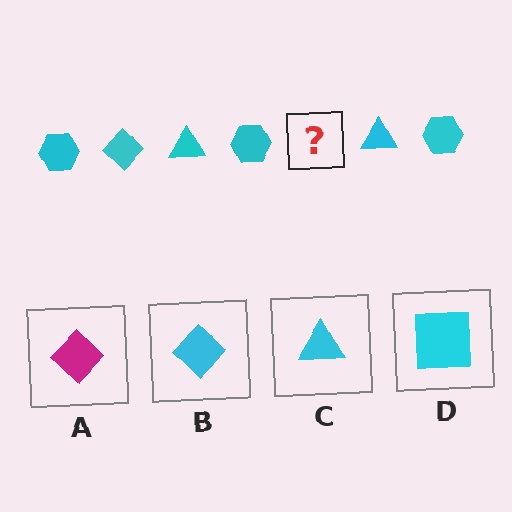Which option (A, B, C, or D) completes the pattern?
B.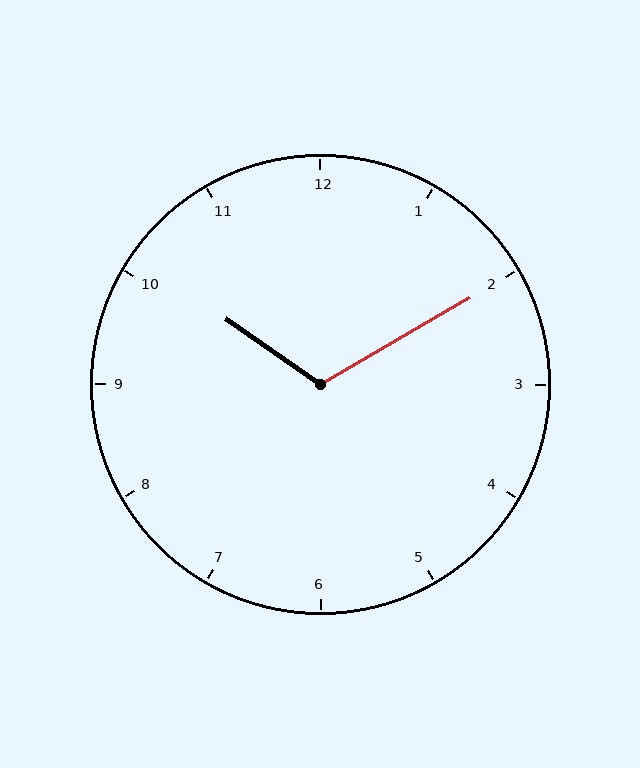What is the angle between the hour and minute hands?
Approximately 115 degrees.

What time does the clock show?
10:10.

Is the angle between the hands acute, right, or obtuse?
It is obtuse.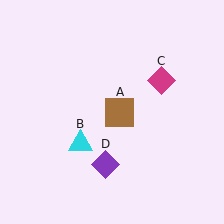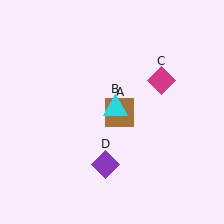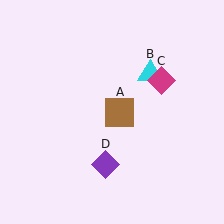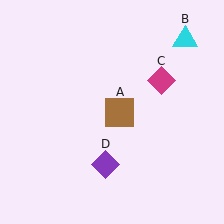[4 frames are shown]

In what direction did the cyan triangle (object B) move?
The cyan triangle (object B) moved up and to the right.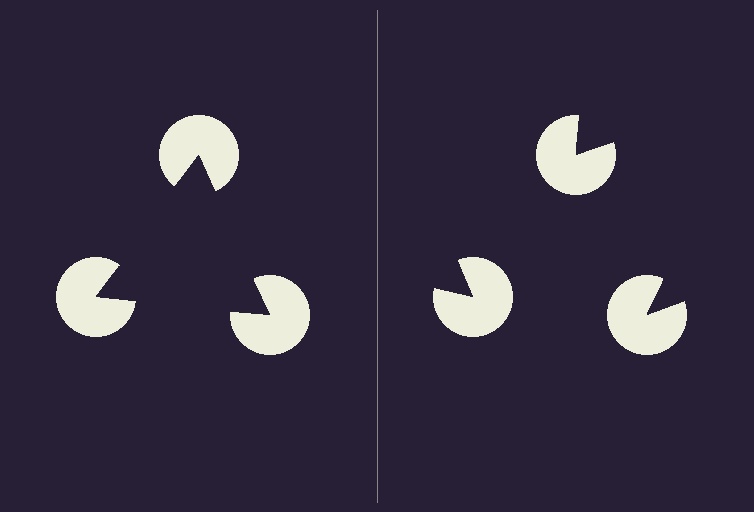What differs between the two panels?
The pac-man discs are positioned identically on both sides; only the wedge orientations differ. On the left they align to a triangle; on the right they are misaligned.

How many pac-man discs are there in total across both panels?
6 — 3 on each side.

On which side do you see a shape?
An illusory triangle appears on the left side. On the right side the wedge cuts are rotated, so no coherent shape forms.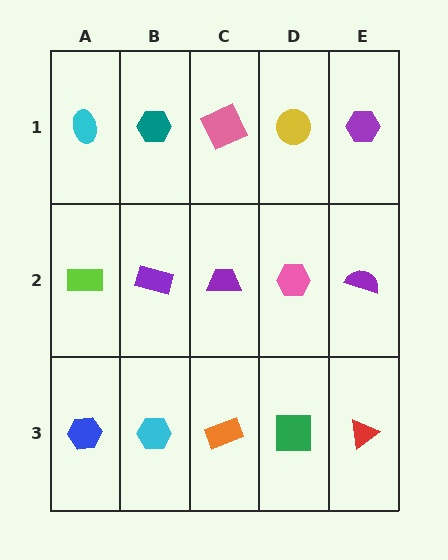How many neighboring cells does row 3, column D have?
3.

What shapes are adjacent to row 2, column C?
A pink square (row 1, column C), an orange rectangle (row 3, column C), a purple rectangle (row 2, column B), a pink hexagon (row 2, column D).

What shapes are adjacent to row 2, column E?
A purple hexagon (row 1, column E), a red triangle (row 3, column E), a pink hexagon (row 2, column D).